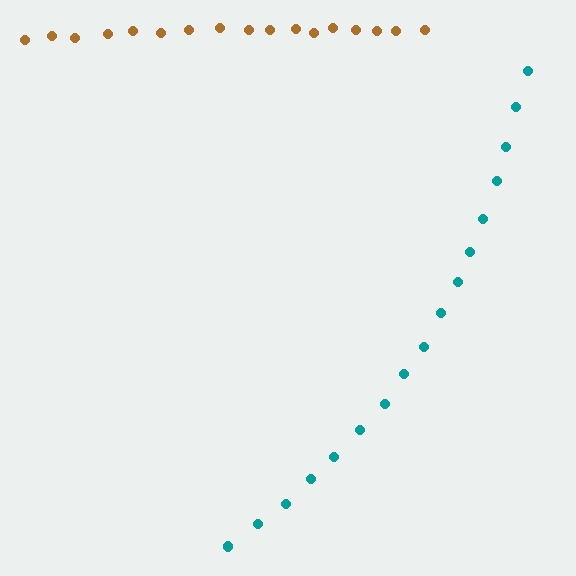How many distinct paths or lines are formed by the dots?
There are 2 distinct paths.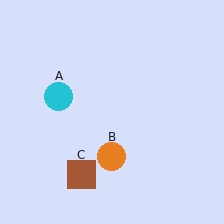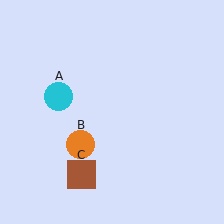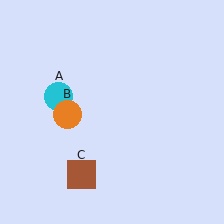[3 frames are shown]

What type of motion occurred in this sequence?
The orange circle (object B) rotated clockwise around the center of the scene.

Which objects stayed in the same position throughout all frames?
Cyan circle (object A) and brown square (object C) remained stationary.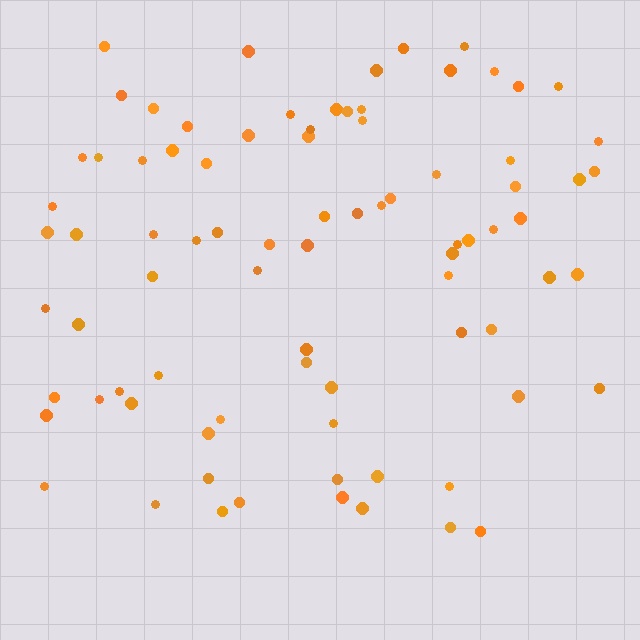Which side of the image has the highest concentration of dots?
The top.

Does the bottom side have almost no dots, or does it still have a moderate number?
Still a moderate number, just noticeably fewer than the top.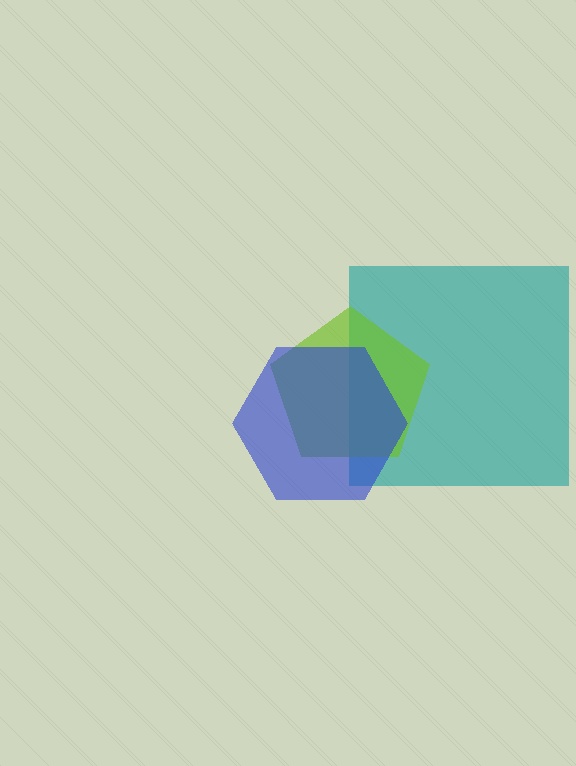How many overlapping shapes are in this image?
There are 3 overlapping shapes in the image.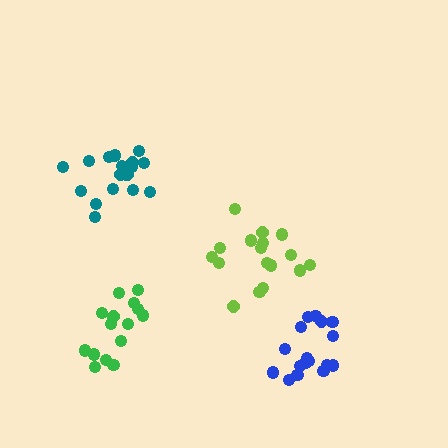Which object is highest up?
The teal cluster is topmost.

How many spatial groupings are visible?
There are 4 spatial groupings.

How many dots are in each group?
Group 1: 15 dots, Group 2: 17 dots, Group 3: 17 dots, Group 4: 18 dots (67 total).